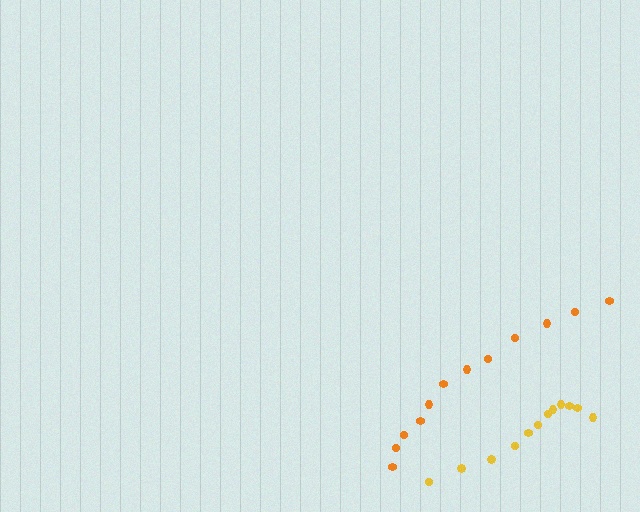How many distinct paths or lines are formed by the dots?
There are 2 distinct paths.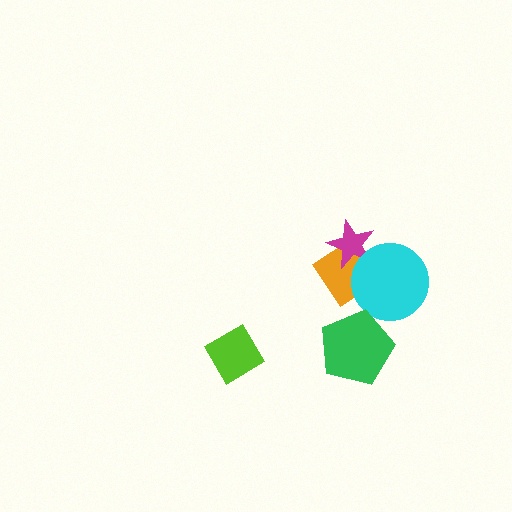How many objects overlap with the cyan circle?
2 objects overlap with the cyan circle.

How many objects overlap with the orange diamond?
2 objects overlap with the orange diamond.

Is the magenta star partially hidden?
Yes, it is partially covered by another shape.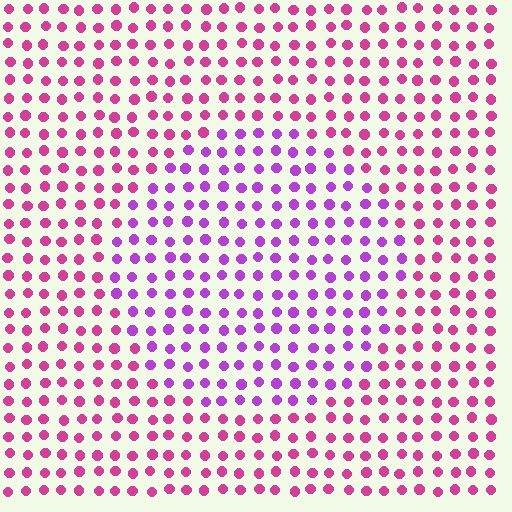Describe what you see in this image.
The image is filled with small magenta elements in a uniform arrangement. A circle-shaped region is visible where the elements are tinted to a slightly different hue, forming a subtle color boundary.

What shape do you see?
I see a circle.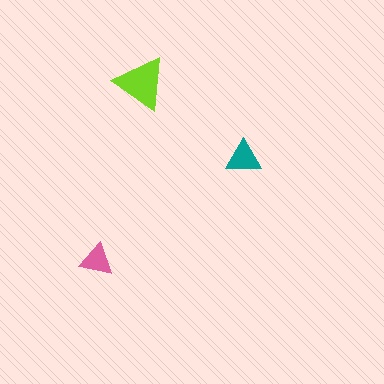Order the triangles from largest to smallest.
the lime one, the teal one, the pink one.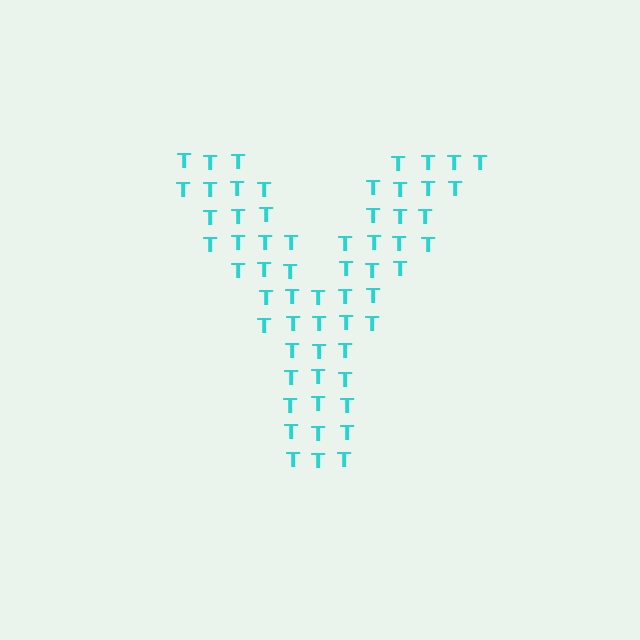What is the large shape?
The large shape is the letter Y.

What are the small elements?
The small elements are letter T's.